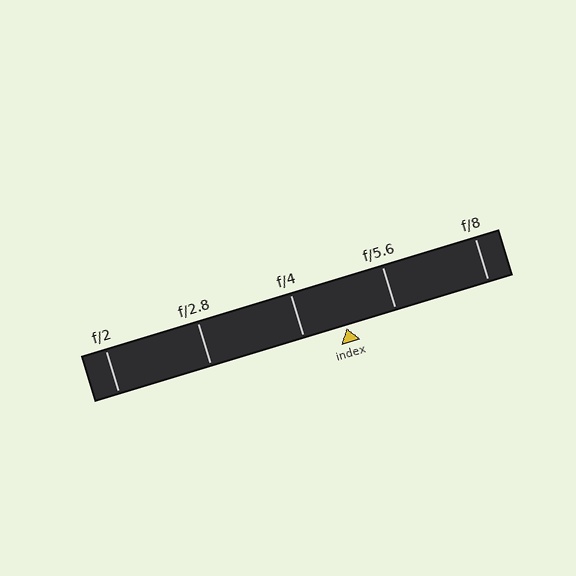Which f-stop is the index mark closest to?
The index mark is closest to f/4.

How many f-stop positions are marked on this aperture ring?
There are 5 f-stop positions marked.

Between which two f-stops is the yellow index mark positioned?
The index mark is between f/4 and f/5.6.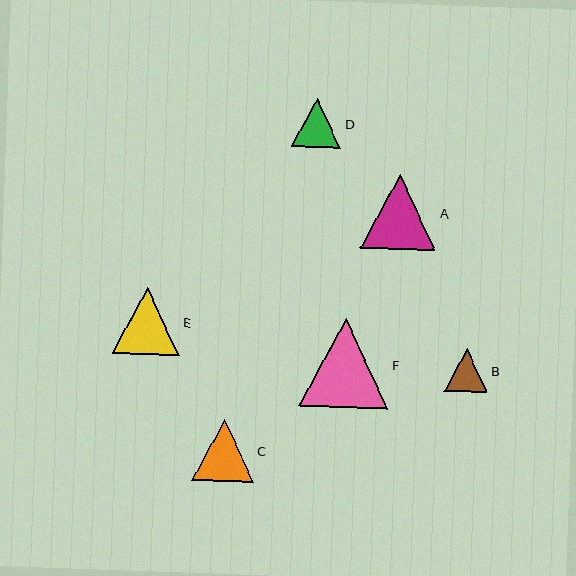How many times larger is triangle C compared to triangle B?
Triangle C is approximately 1.4 times the size of triangle B.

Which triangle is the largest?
Triangle F is the largest with a size of approximately 89 pixels.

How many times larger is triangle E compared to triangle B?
Triangle E is approximately 1.6 times the size of triangle B.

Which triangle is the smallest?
Triangle B is the smallest with a size of approximately 43 pixels.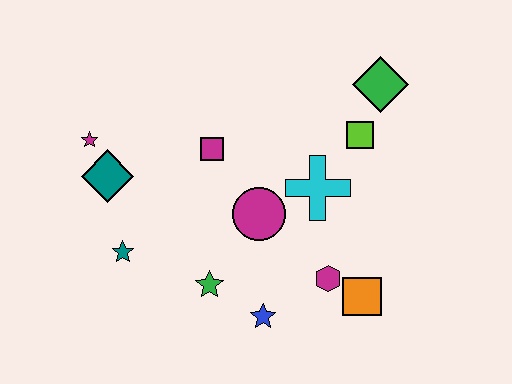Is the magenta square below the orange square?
No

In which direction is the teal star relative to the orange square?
The teal star is to the left of the orange square.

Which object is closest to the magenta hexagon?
The orange square is closest to the magenta hexagon.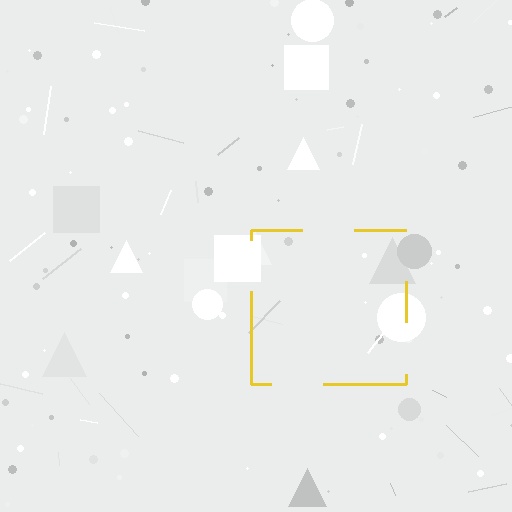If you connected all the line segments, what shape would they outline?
They would outline a square.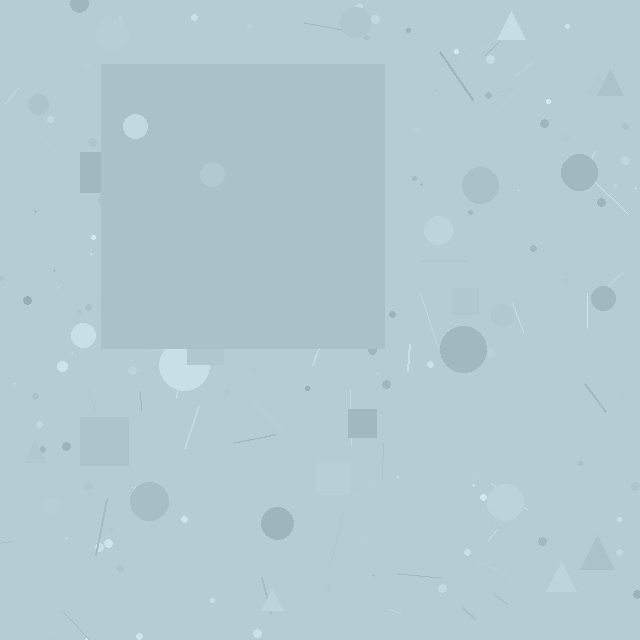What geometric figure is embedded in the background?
A square is embedded in the background.